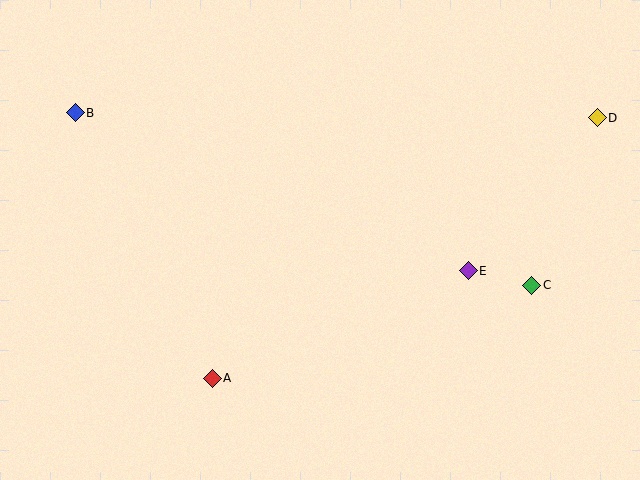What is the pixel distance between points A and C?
The distance between A and C is 333 pixels.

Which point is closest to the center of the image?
Point E at (468, 271) is closest to the center.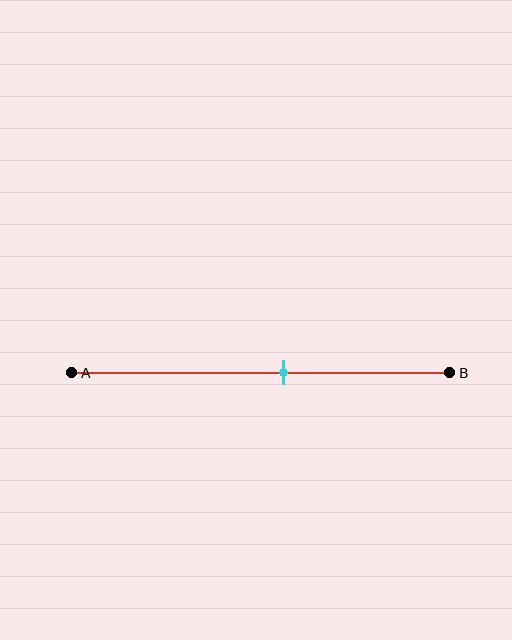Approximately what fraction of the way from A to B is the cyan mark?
The cyan mark is approximately 55% of the way from A to B.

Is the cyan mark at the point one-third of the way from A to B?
No, the mark is at about 55% from A, not at the 33% one-third point.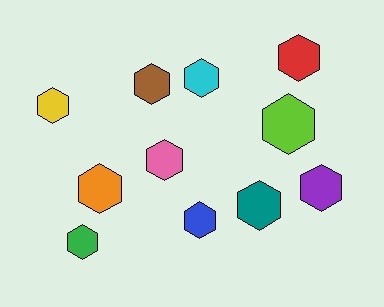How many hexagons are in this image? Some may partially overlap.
There are 11 hexagons.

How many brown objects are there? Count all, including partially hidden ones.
There is 1 brown object.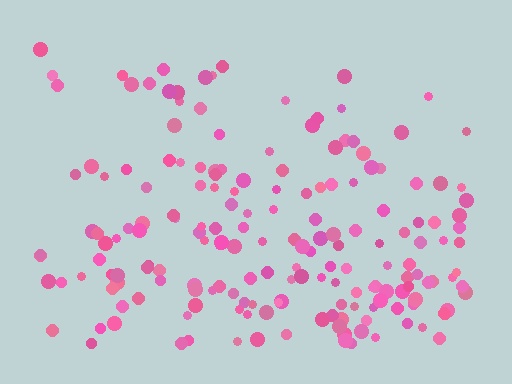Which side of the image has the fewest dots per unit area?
The top.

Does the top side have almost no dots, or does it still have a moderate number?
Still a moderate number, just noticeably fewer than the bottom.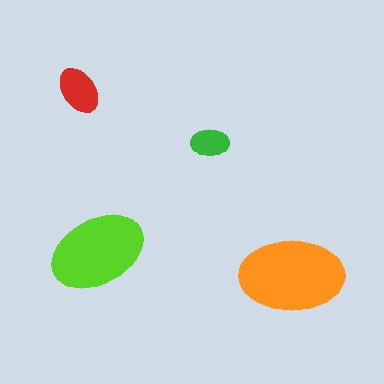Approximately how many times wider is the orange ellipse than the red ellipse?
About 2 times wider.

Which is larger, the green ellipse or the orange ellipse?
The orange one.